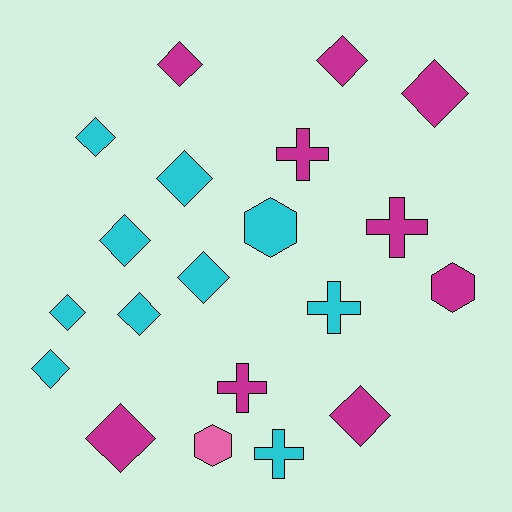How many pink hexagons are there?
There is 1 pink hexagon.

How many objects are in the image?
There are 20 objects.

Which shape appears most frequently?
Diamond, with 12 objects.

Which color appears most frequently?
Cyan, with 10 objects.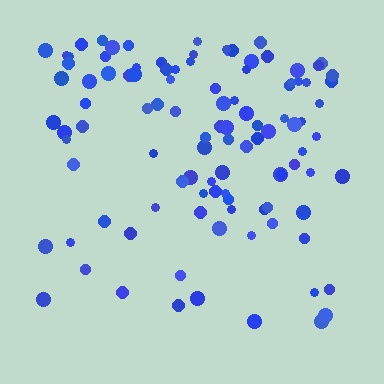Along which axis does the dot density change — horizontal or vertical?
Vertical.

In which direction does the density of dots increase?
From bottom to top, with the top side densest.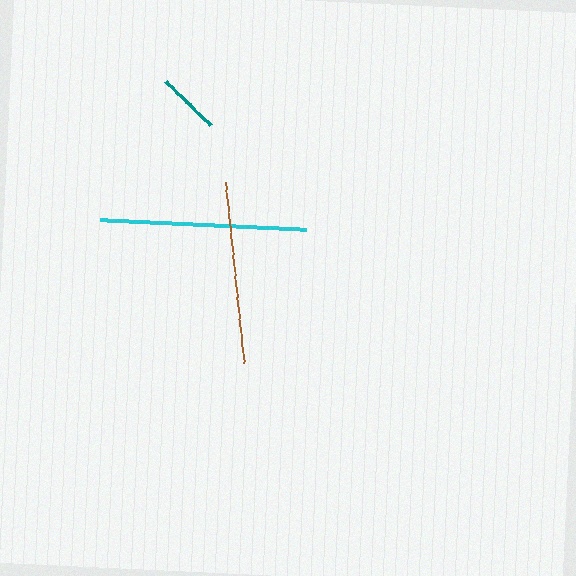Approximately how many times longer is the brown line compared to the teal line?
The brown line is approximately 2.9 times the length of the teal line.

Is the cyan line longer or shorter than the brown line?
The cyan line is longer than the brown line.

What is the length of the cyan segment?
The cyan segment is approximately 206 pixels long.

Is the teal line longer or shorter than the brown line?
The brown line is longer than the teal line.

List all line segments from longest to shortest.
From longest to shortest: cyan, brown, teal.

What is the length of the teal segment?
The teal segment is approximately 63 pixels long.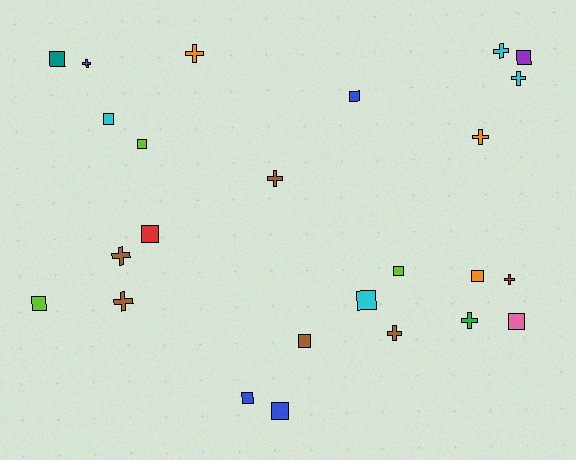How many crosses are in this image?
There are 11 crosses.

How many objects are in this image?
There are 25 objects.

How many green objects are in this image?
There is 1 green object.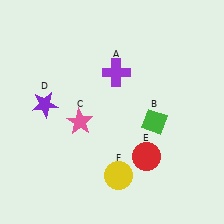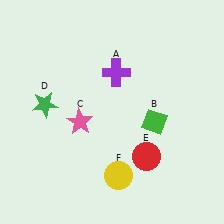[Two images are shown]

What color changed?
The star (D) changed from purple in Image 1 to green in Image 2.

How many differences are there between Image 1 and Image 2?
There is 1 difference between the two images.